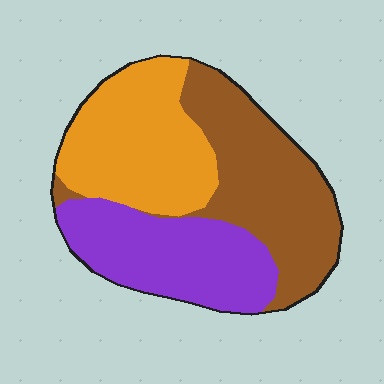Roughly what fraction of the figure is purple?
Purple takes up about one third (1/3) of the figure.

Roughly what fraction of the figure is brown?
Brown takes up about three eighths (3/8) of the figure.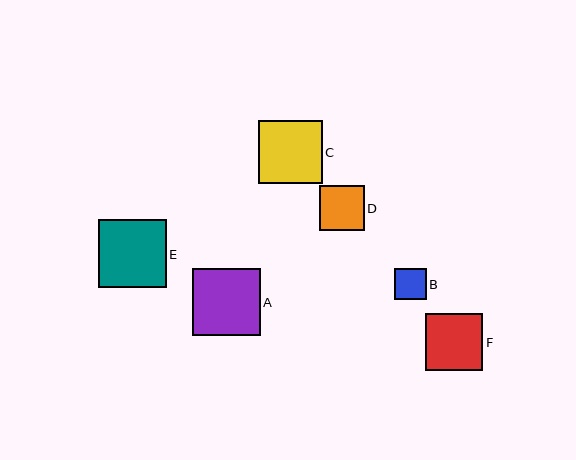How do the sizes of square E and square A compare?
Square E and square A are approximately the same size.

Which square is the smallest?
Square B is the smallest with a size of approximately 32 pixels.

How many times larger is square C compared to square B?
Square C is approximately 2.0 times the size of square B.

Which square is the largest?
Square E is the largest with a size of approximately 68 pixels.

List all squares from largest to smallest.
From largest to smallest: E, A, C, F, D, B.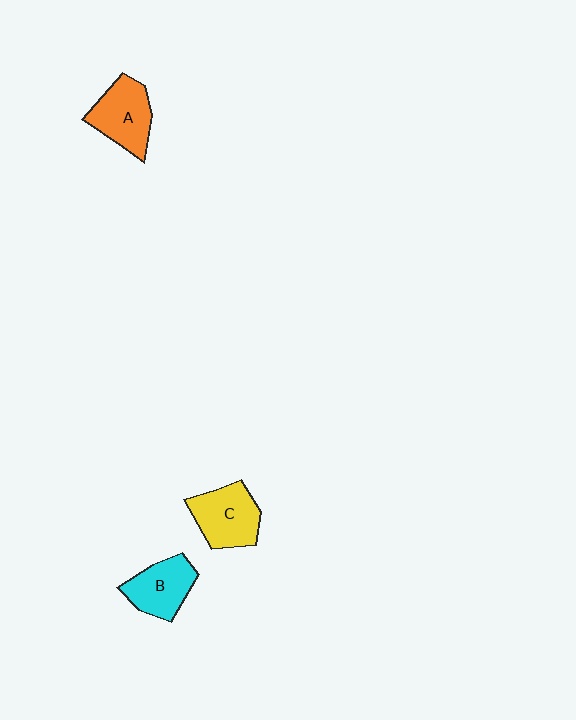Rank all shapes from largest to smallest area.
From largest to smallest: C (yellow), A (orange), B (cyan).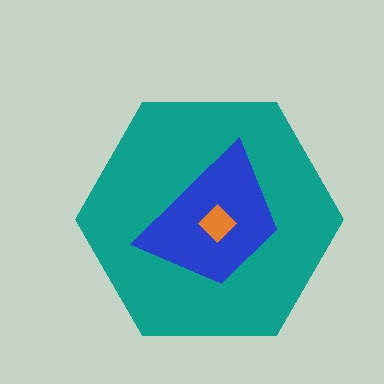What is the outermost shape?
The teal hexagon.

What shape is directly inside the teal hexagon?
The blue trapezoid.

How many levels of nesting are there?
3.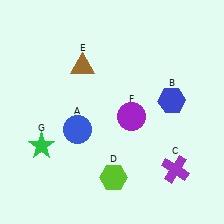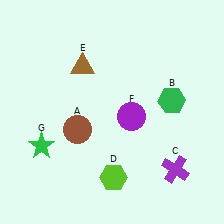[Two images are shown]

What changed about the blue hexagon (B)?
In Image 1, B is blue. In Image 2, it changed to green.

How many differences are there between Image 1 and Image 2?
There are 2 differences between the two images.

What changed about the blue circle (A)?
In Image 1, A is blue. In Image 2, it changed to brown.